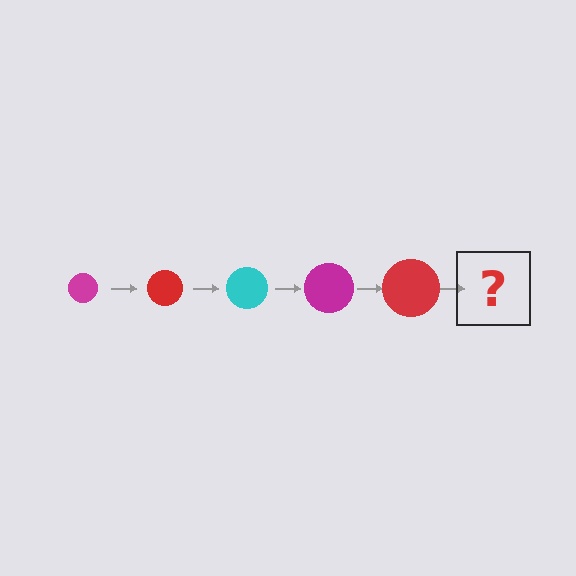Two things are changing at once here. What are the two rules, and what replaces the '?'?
The two rules are that the circle grows larger each step and the color cycles through magenta, red, and cyan. The '?' should be a cyan circle, larger than the previous one.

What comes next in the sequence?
The next element should be a cyan circle, larger than the previous one.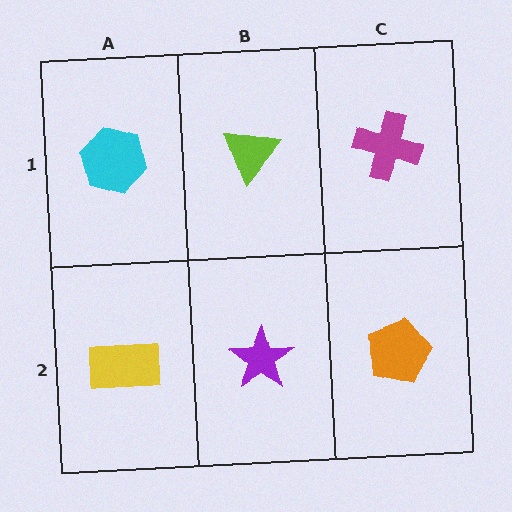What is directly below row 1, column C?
An orange pentagon.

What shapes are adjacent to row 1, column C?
An orange pentagon (row 2, column C), a lime triangle (row 1, column B).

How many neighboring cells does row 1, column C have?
2.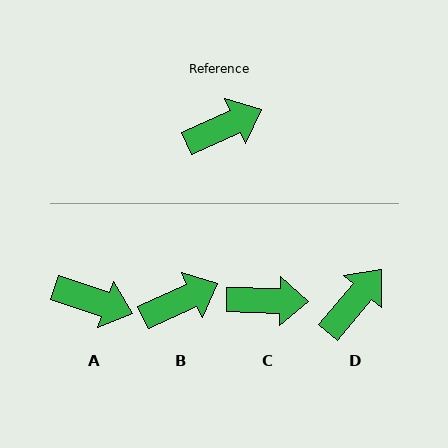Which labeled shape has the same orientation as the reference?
B.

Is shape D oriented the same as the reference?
No, it is off by about 25 degrees.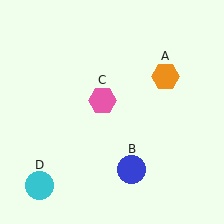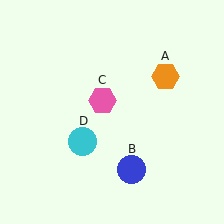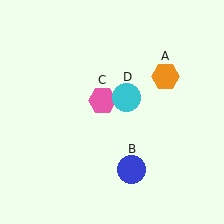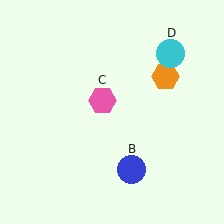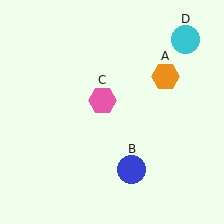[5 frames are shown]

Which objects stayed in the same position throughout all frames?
Orange hexagon (object A) and blue circle (object B) and pink hexagon (object C) remained stationary.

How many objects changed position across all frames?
1 object changed position: cyan circle (object D).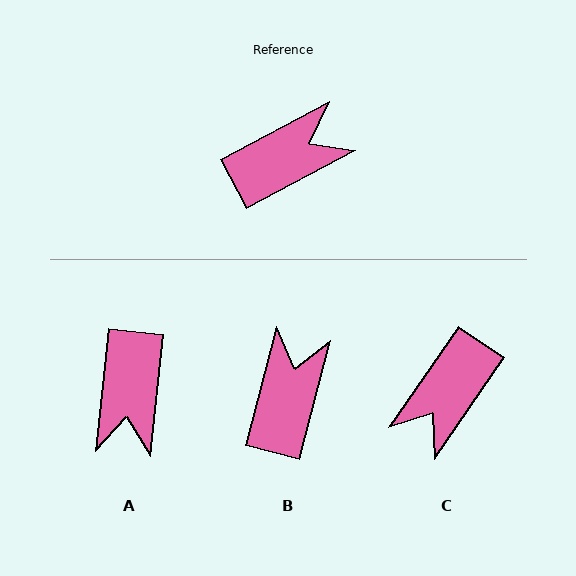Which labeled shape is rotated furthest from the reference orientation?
C, about 153 degrees away.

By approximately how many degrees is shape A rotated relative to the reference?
Approximately 124 degrees clockwise.